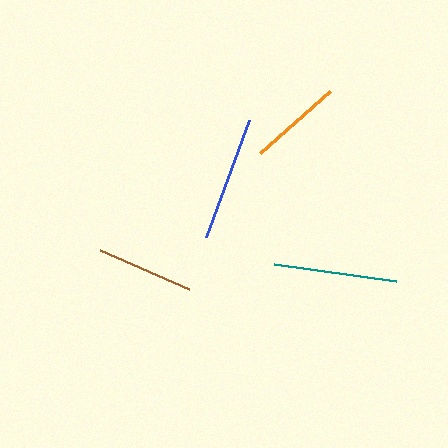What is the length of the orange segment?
The orange segment is approximately 94 pixels long.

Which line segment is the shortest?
The orange line is the shortest at approximately 94 pixels.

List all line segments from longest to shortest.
From longest to shortest: blue, teal, brown, orange.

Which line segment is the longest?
The blue line is the longest at approximately 125 pixels.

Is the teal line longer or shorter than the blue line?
The blue line is longer than the teal line.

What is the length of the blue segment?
The blue segment is approximately 125 pixels long.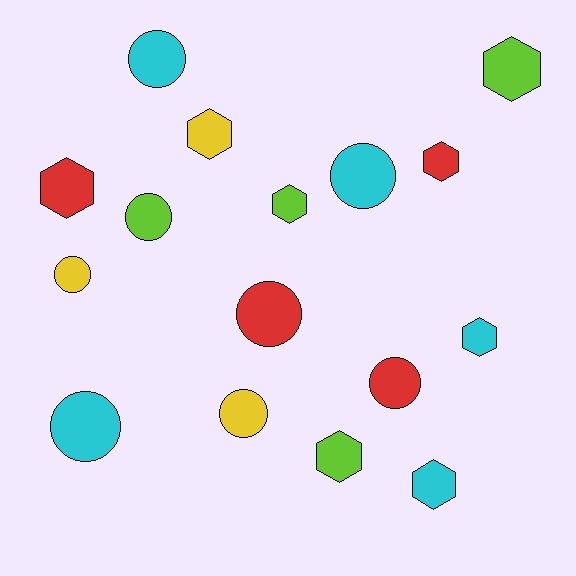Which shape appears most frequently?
Circle, with 8 objects.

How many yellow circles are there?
There are 2 yellow circles.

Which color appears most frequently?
Cyan, with 5 objects.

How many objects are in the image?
There are 16 objects.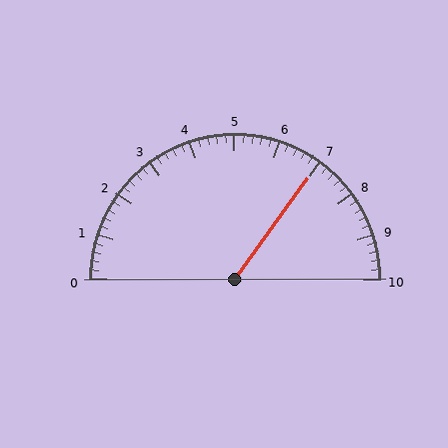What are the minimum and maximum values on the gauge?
The gauge ranges from 0 to 10.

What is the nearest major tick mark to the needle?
The nearest major tick mark is 7.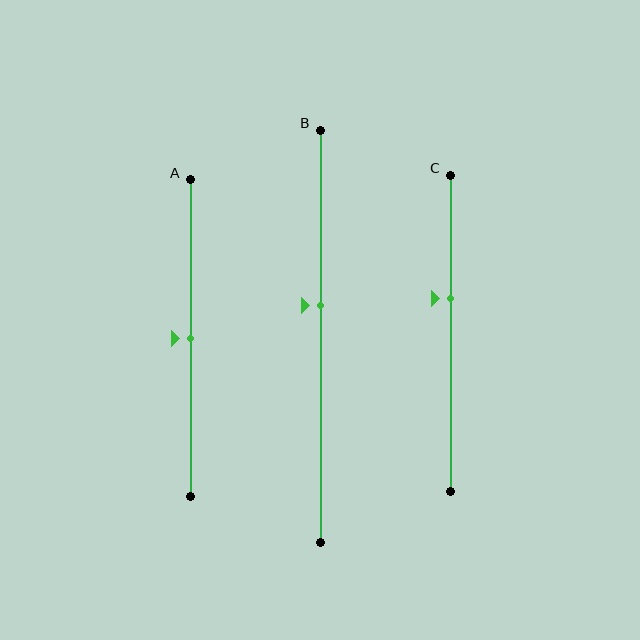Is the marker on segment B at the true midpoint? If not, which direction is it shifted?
No, the marker on segment B is shifted upward by about 8% of the segment length.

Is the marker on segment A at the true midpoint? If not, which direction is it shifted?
Yes, the marker on segment A is at the true midpoint.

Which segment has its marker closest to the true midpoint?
Segment A has its marker closest to the true midpoint.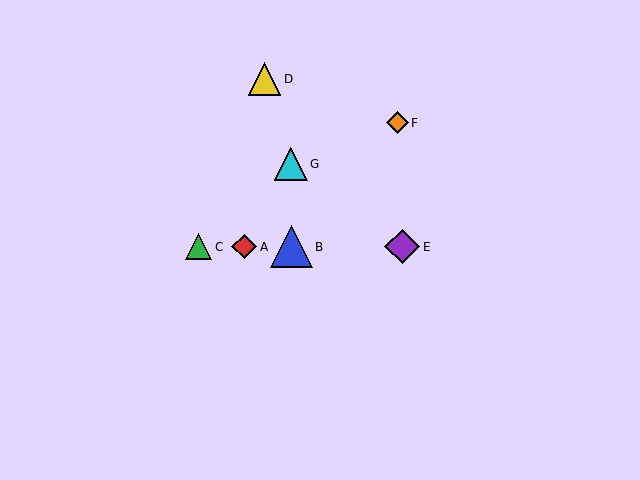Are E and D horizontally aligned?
No, E is at y≈247 and D is at y≈79.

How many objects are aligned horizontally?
4 objects (A, B, C, E) are aligned horizontally.